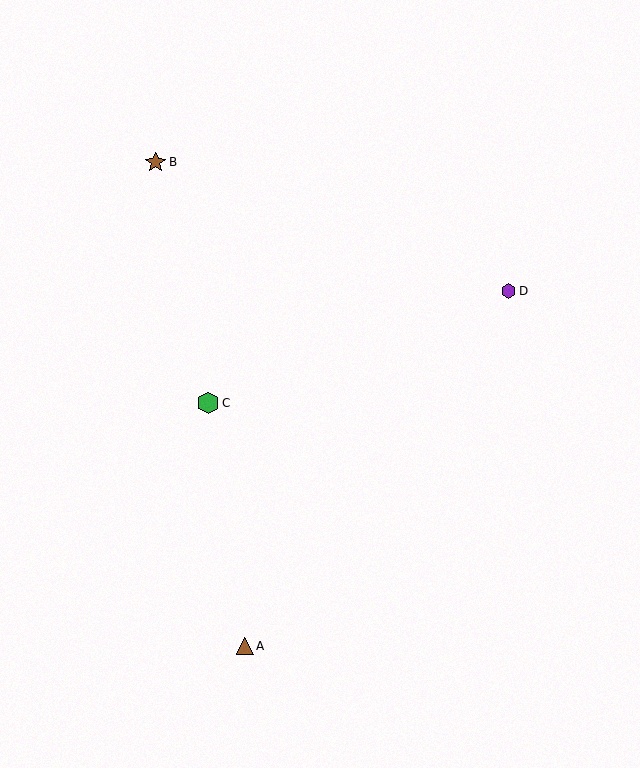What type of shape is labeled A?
Shape A is a brown triangle.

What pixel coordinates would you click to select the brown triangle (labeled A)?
Click at (245, 646) to select the brown triangle A.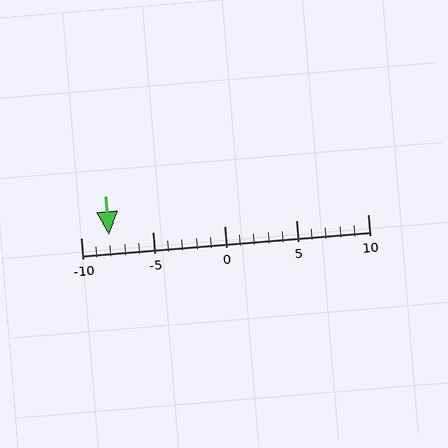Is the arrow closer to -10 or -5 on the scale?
The arrow is closer to -10.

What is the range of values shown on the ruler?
The ruler shows values from -10 to 10.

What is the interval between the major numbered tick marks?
The major tick marks are spaced 5 units apart.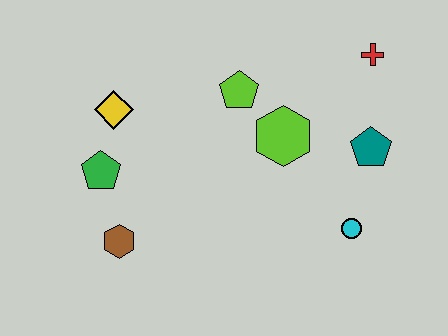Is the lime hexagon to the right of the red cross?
No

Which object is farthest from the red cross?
The brown hexagon is farthest from the red cross.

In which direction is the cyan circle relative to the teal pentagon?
The cyan circle is below the teal pentagon.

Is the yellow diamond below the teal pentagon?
No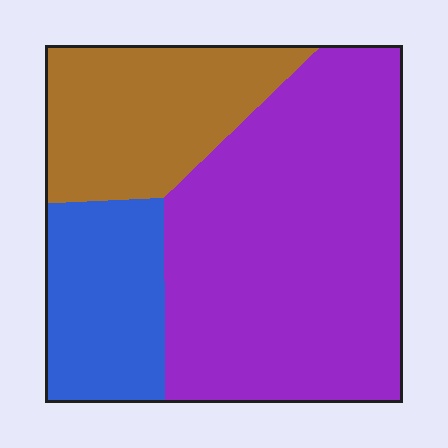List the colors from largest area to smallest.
From largest to smallest: purple, brown, blue.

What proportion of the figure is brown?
Brown covers about 25% of the figure.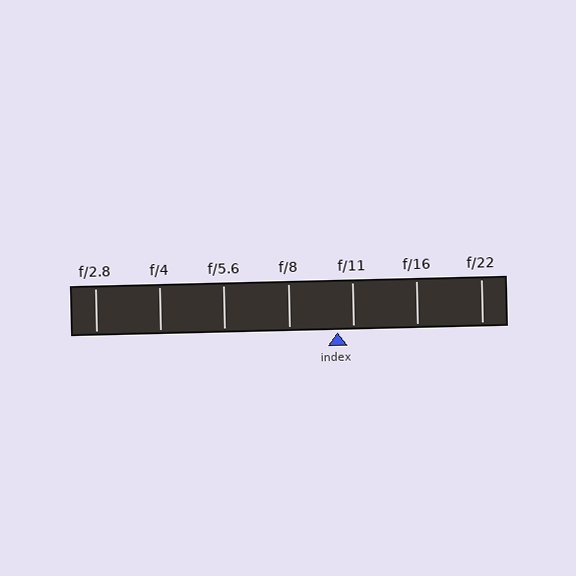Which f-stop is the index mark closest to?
The index mark is closest to f/11.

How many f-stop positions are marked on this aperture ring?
There are 7 f-stop positions marked.